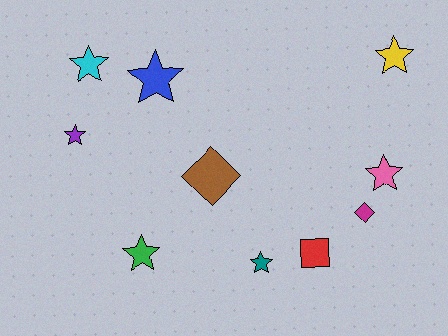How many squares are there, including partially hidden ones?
There is 1 square.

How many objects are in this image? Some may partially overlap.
There are 10 objects.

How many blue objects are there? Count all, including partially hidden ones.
There is 1 blue object.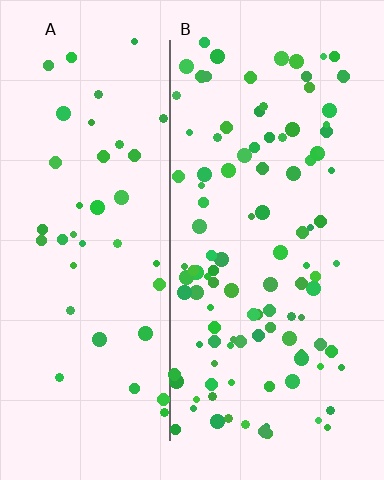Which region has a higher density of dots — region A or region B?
B (the right).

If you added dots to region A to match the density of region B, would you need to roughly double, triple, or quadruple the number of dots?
Approximately double.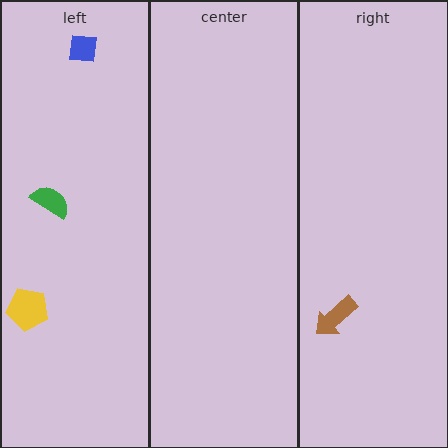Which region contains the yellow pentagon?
The left region.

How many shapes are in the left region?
3.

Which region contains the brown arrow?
The right region.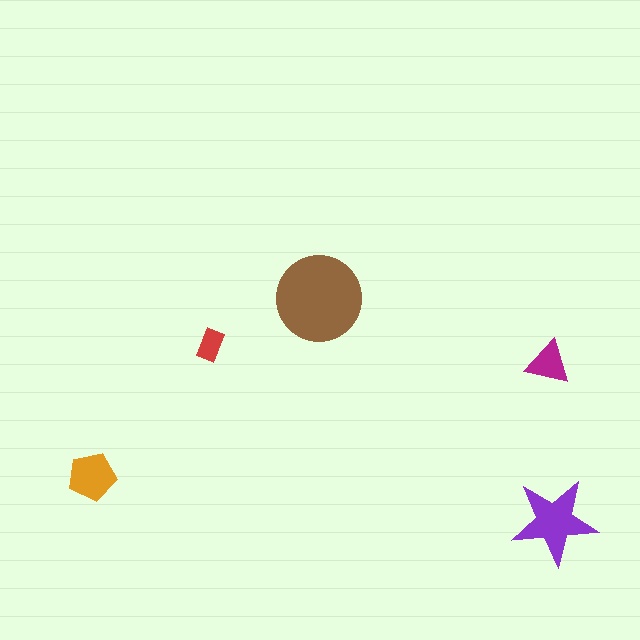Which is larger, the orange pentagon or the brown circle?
The brown circle.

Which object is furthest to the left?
The orange pentagon is leftmost.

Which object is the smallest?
The red rectangle.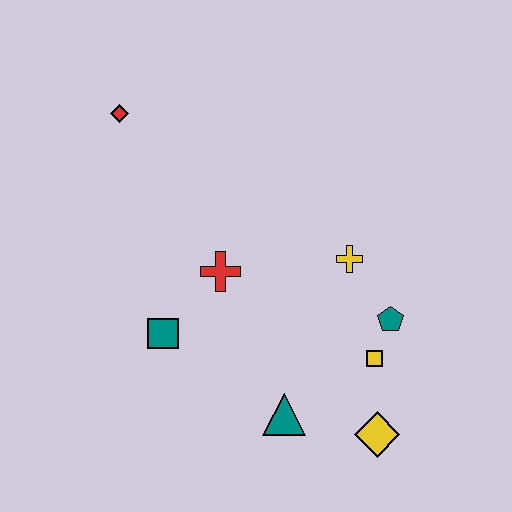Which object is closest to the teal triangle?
The yellow diamond is closest to the teal triangle.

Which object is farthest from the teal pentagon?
The red diamond is farthest from the teal pentagon.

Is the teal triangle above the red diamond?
No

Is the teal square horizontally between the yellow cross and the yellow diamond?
No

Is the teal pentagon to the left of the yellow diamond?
No